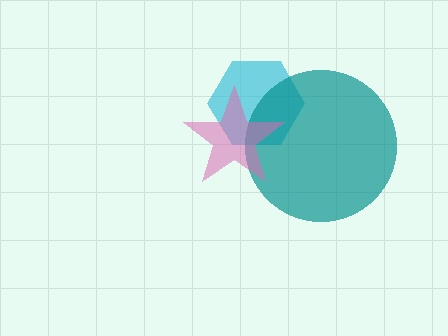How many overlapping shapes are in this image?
There are 3 overlapping shapes in the image.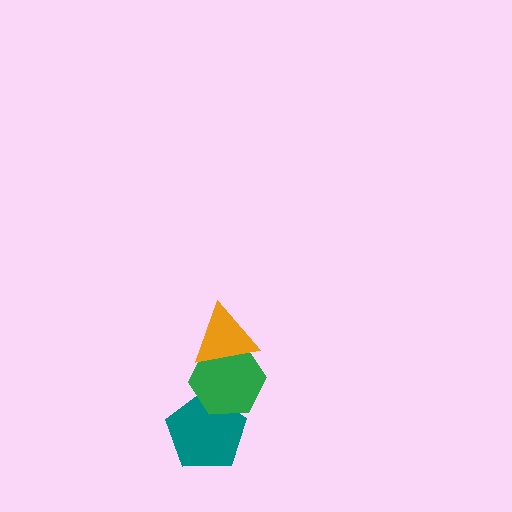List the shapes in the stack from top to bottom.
From top to bottom: the orange triangle, the green hexagon, the teal pentagon.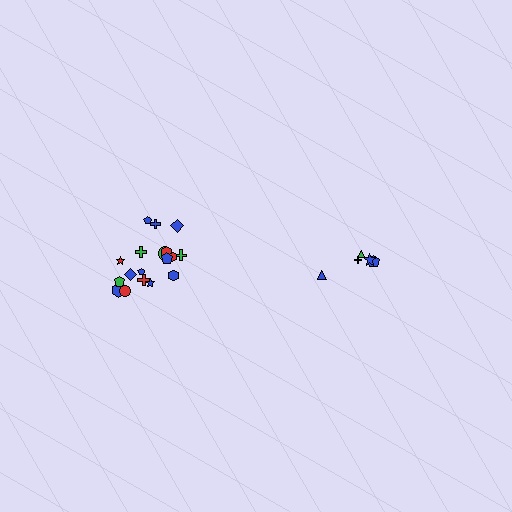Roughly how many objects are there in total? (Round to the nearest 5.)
Roughly 25 objects in total.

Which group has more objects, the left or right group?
The left group.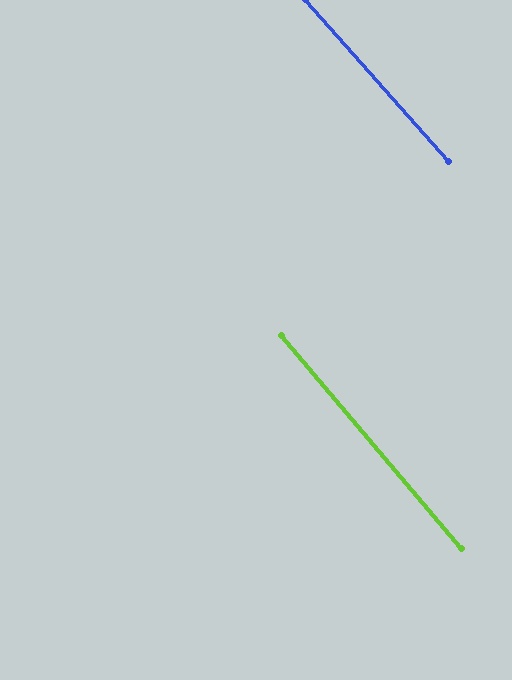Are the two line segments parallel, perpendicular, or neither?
Parallel — their directions differ by only 1.0°.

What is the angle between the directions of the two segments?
Approximately 1 degree.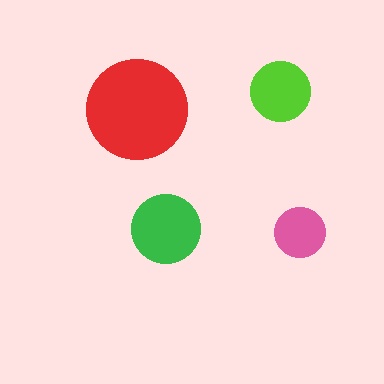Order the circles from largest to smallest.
the red one, the green one, the lime one, the pink one.